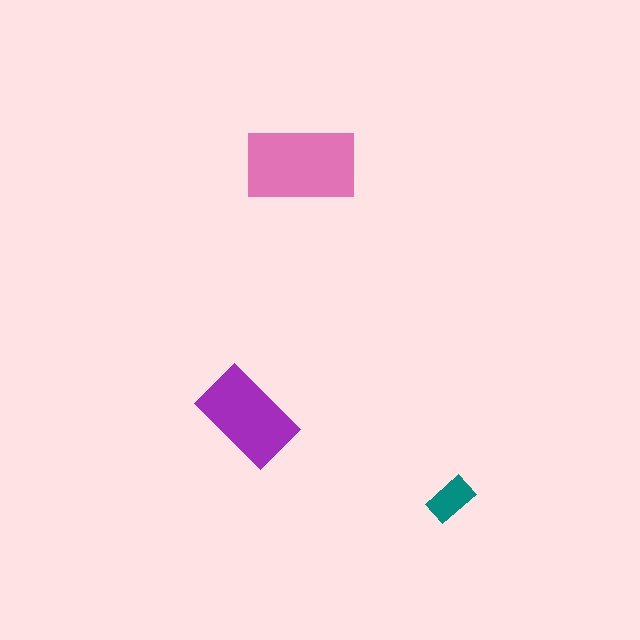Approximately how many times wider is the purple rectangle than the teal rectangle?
About 2 times wider.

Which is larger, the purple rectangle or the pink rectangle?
The pink one.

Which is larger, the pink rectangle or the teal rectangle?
The pink one.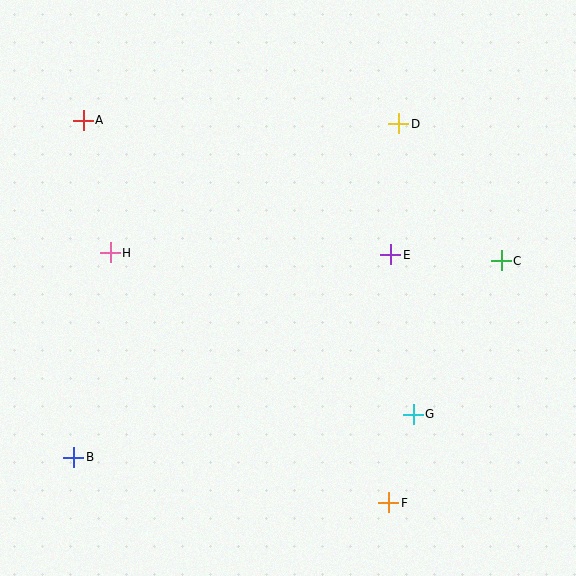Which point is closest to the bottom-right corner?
Point F is closest to the bottom-right corner.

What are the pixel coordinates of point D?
Point D is at (399, 124).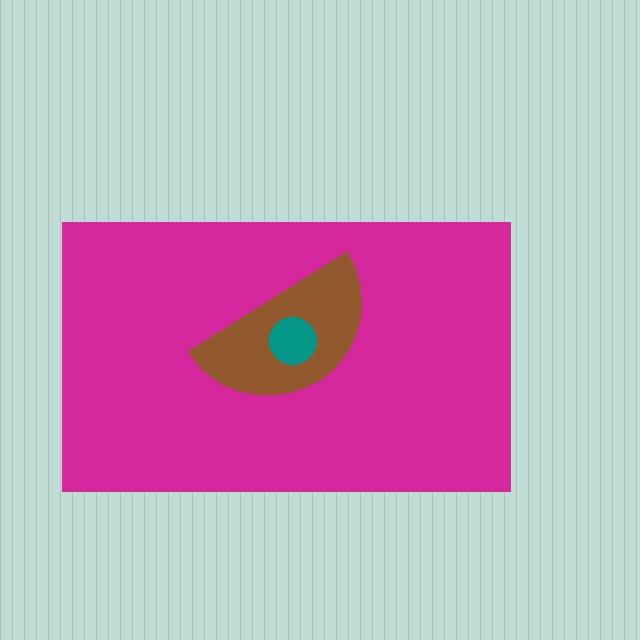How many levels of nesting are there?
3.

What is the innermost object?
The teal circle.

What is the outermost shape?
The magenta rectangle.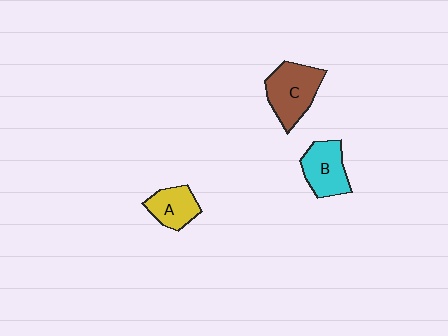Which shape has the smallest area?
Shape A (yellow).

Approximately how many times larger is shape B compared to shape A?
Approximately 1.2 times.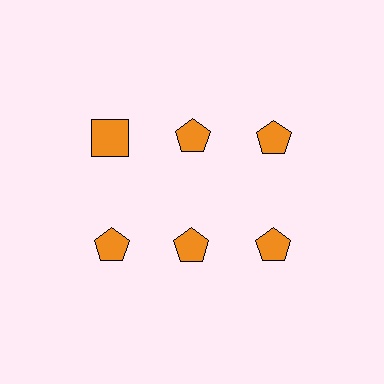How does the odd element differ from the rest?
It has a different shape: square instead of pentagon.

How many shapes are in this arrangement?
There are 6 shapes arranged in a grid pattern.